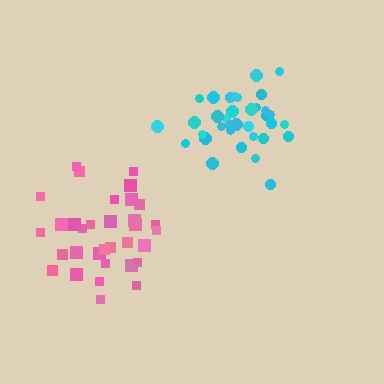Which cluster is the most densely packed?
Cyan.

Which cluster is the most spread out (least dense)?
Pink.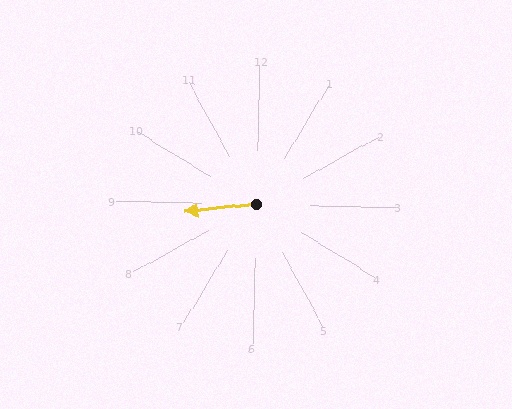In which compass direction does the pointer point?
West.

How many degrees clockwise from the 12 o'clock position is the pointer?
Approximately 263 degrees.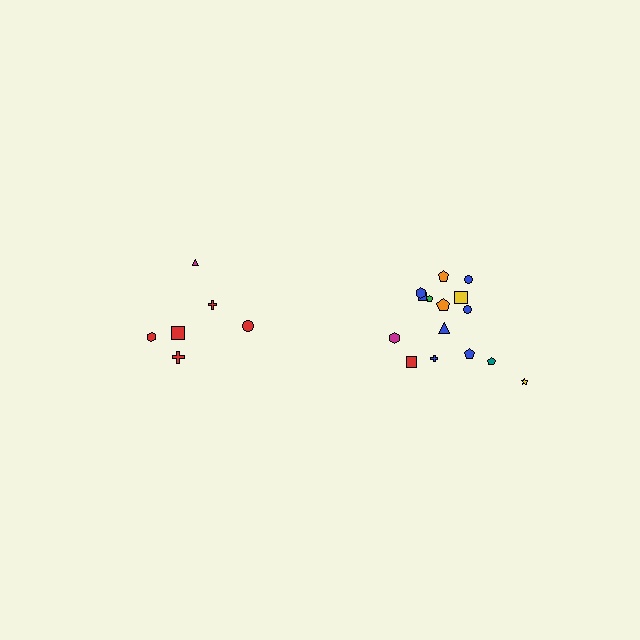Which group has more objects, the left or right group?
The right group.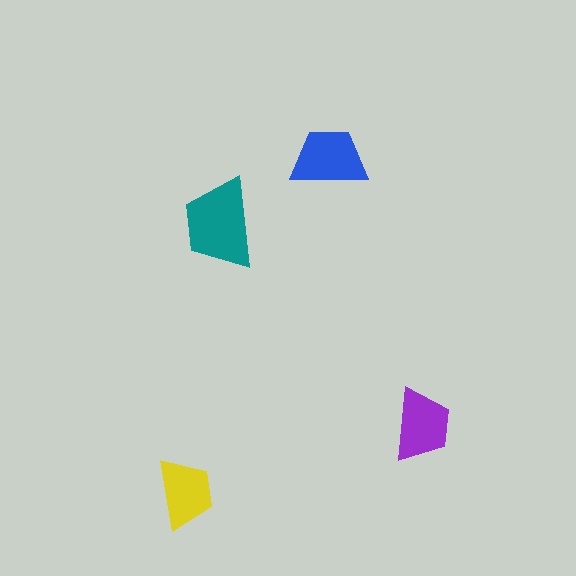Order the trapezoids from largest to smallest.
the teal one, the blue one, the purple one, the yellow one.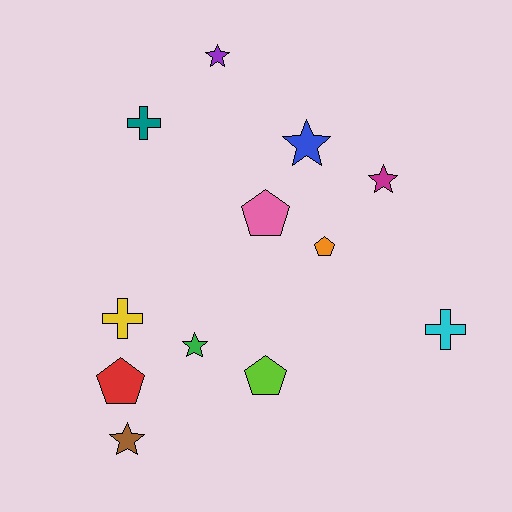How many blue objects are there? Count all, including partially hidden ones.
There is 1 blue object.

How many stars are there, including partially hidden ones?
There are 5 stars.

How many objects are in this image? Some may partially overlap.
There are 12 objects.